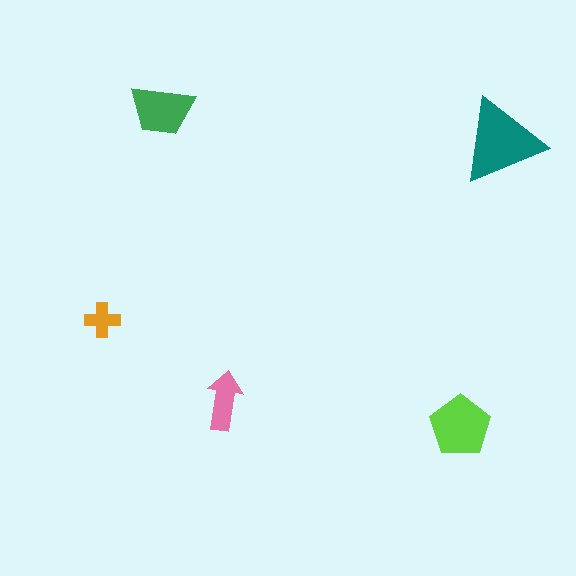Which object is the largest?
The teal triangle.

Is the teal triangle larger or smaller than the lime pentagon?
Larger.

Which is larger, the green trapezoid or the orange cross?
The green trapezoid.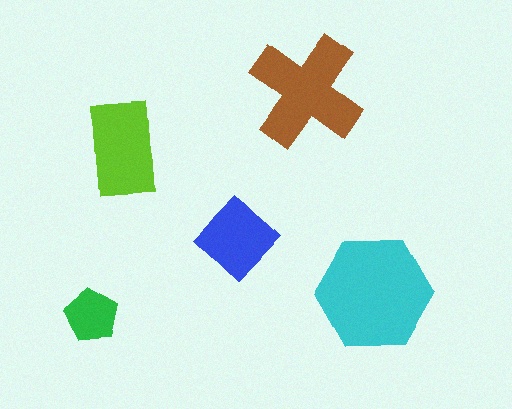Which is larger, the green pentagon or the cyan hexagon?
The cyan hexagon.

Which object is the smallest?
The green pentagon.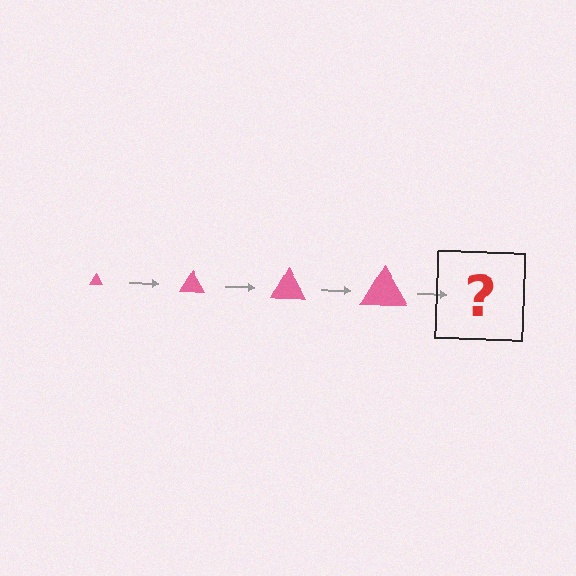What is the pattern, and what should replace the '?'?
The pattern is that the triangle gets progressively larger each step. The '?' should be a pink triangle, larger than the previous one.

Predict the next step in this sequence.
The next step is a pink triangle, larger than the previous one.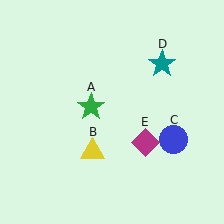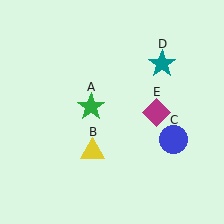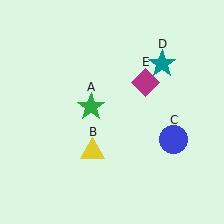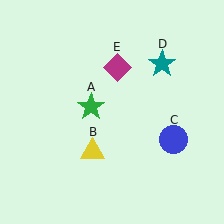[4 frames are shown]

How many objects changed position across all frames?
1 object changed position: magenta diamond (object E).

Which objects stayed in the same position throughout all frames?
Green star (object A) and yellow triangle (object B) and blue circle (object C) and teal star (object D) remained stationary.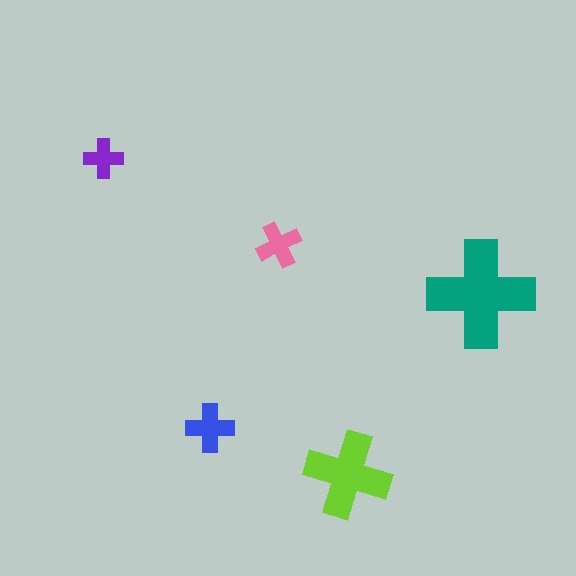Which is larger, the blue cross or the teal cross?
The teal one.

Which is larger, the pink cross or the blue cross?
The blue one.